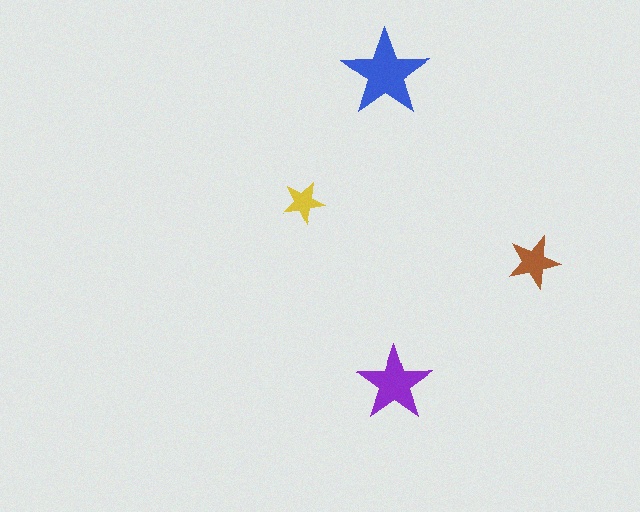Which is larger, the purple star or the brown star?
The purple one.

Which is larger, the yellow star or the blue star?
The blue one.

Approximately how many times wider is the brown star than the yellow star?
About 1.5 times wider.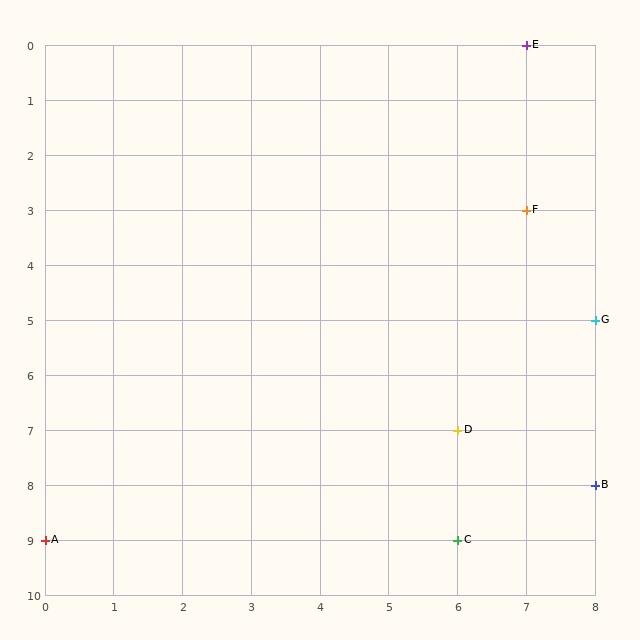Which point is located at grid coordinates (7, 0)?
Point E is at (7, 0).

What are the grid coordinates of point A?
Point A is at grid coordinates (0, 9).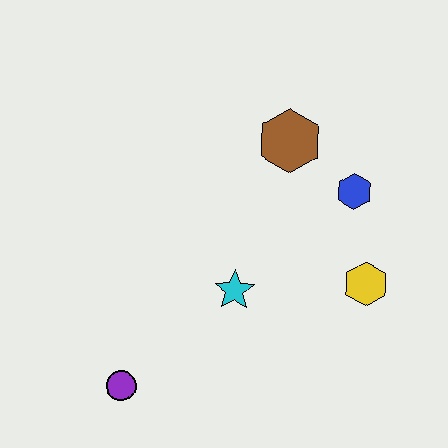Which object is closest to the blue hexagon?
The brown hexagon is closest to the blue hexagon.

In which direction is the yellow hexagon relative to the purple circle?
The yellow hexagon is to the right of the purple circle.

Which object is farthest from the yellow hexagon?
The purple circle is farthest from the yellow hexagon.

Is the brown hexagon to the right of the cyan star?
Yes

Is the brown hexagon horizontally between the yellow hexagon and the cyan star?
Yes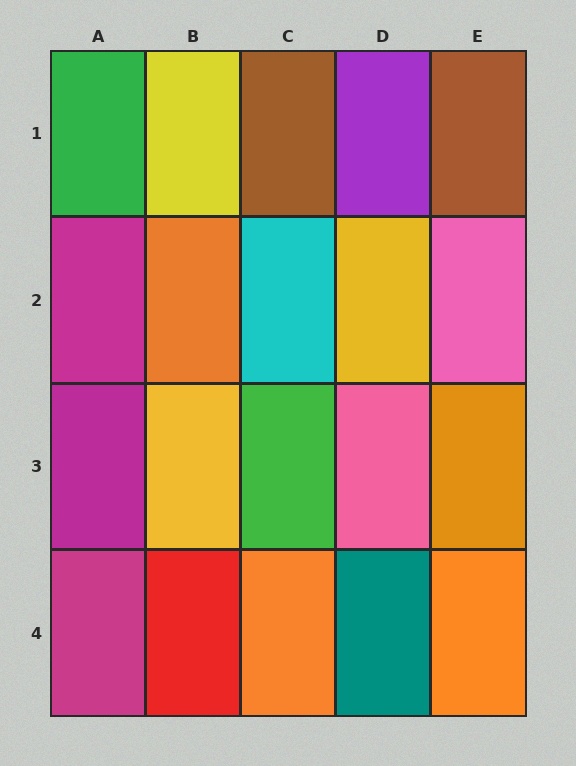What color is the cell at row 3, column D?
Pink.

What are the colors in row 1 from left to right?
Green, yellow, brown, purple, brown.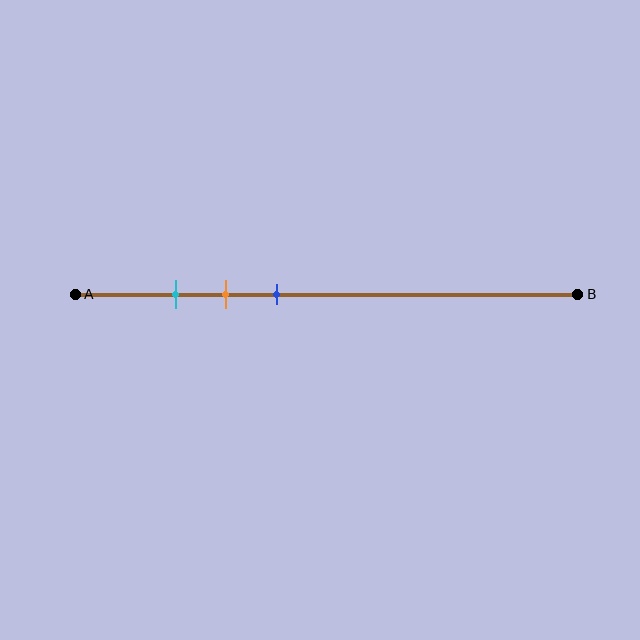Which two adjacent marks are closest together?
The cyan and orange marks are the closest adjacent pair.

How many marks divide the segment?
There are 3 marks dividing the segment.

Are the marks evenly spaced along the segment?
Yes, the marks are approximately evenly spaced.